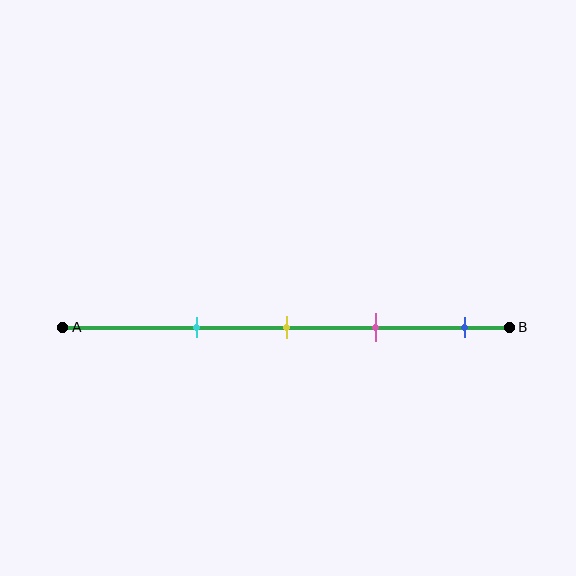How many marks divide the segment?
There are 4 marks dividing the segment.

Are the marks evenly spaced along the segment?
Yes, the marks are approximately evenly spaced.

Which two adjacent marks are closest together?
The yellow and pink marks are the closest adjacent pair.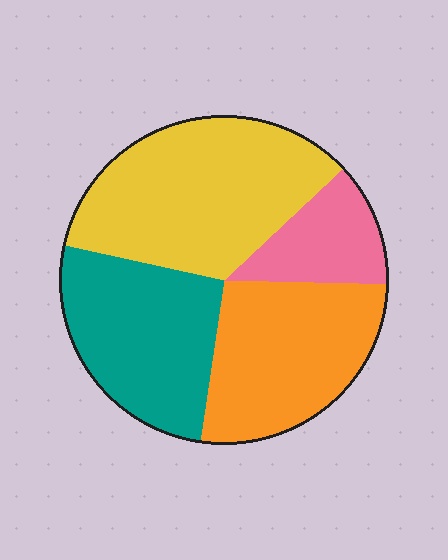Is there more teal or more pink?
Teal.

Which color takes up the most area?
Yellow, at roughly 35%.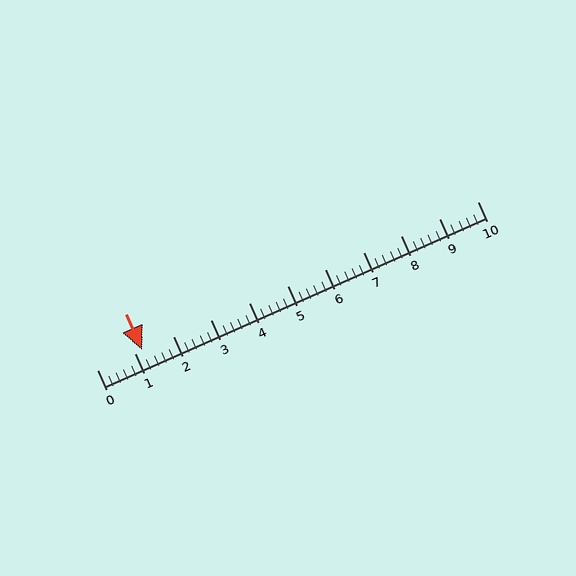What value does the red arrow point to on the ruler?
The red arrow points to approximately 1.2.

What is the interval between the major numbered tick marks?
The major tick marks are spaced 1 units apart.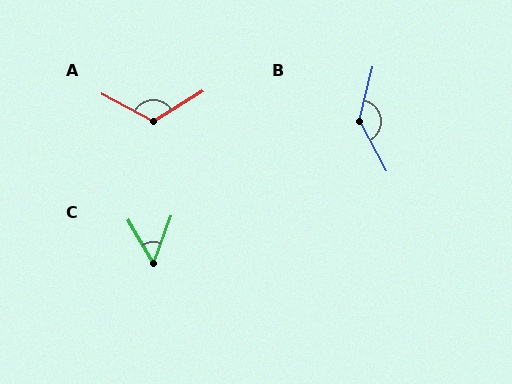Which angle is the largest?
B, at approximately 138 degrees.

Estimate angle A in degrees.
Approximately 121 degrees.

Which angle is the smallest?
C, at approximately 51 degrees.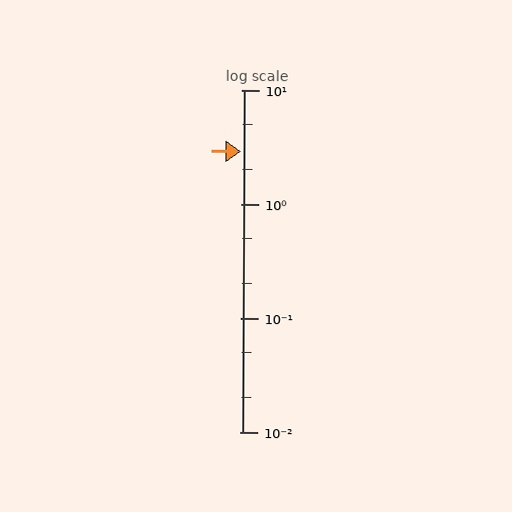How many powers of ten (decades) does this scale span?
The scale spans 3 decades, from 0.01 to 10.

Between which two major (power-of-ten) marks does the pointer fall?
The pointer is between 1 and 10.